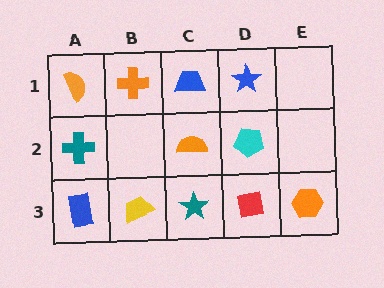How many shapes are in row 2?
3 shapes.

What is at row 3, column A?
A blue rectangle.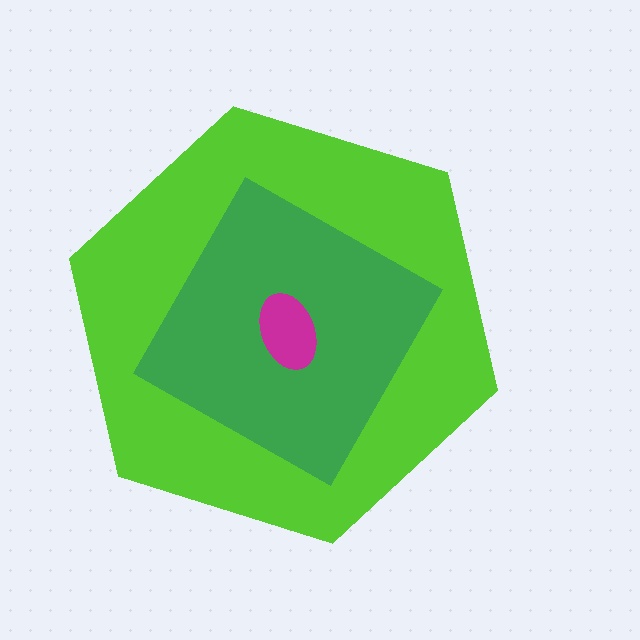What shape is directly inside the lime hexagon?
The green diamond.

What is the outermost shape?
The lime hexagon.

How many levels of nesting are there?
3.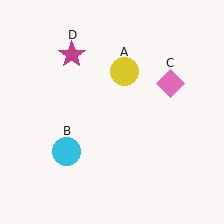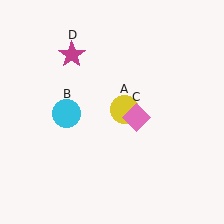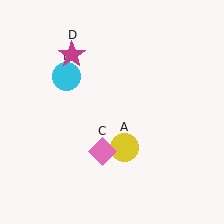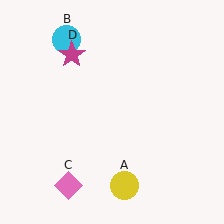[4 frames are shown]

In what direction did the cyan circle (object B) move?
The cyan circle (object B) moved up.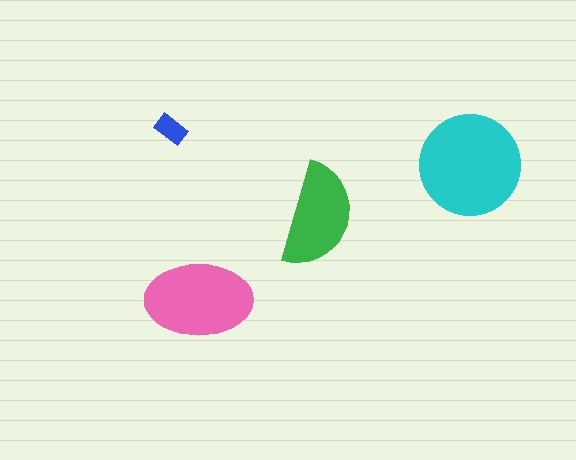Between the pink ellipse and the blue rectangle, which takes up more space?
The pink ellipse.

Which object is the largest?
The cyan circle.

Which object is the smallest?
The blue rectangle.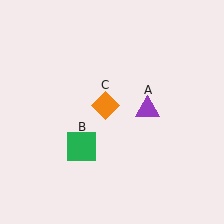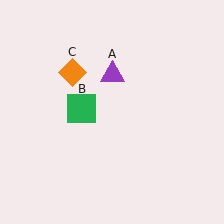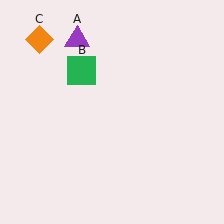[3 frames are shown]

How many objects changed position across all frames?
3 objects changed position: purple triangle (object A), green square (object B), orange diamond (object C).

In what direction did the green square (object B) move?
The green square (object B) moved up.